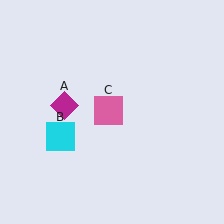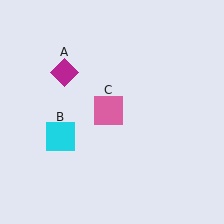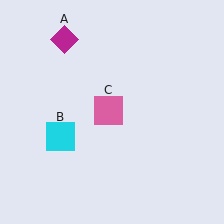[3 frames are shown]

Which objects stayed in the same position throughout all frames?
Cyan square (object B) and pink square (object C) remained stationary.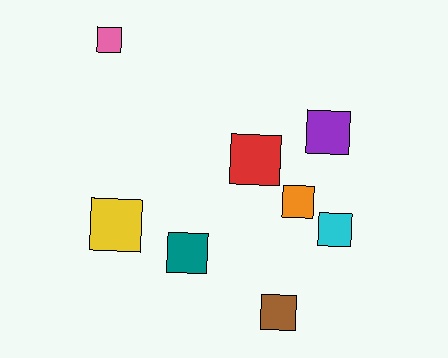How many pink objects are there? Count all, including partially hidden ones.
There is 1 pink object.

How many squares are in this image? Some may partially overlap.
There are 8 squares.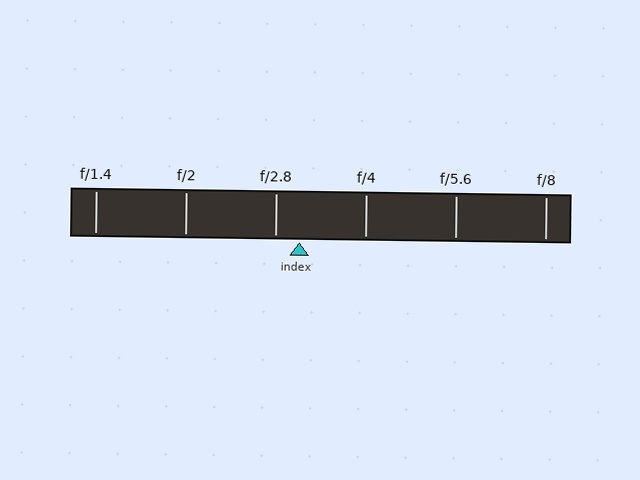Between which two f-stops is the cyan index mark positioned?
The index mark is between f/2.8 and f/4.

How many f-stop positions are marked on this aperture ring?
There are 6 f-stop positions marked.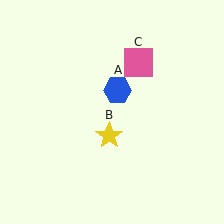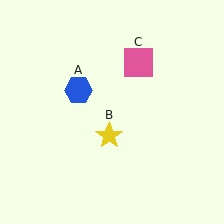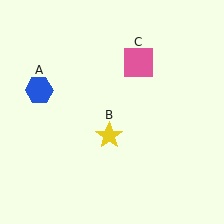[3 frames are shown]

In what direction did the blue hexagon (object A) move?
The blue hexagon (object A) moved left.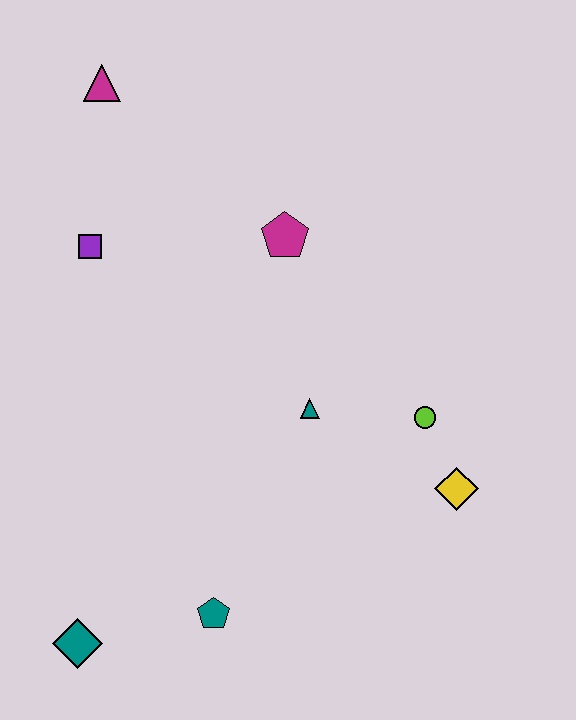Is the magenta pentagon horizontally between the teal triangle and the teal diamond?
Yes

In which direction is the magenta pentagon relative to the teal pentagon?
The magenta pentagon is above the teal pentagon.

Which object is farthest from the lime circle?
The magenta triangle is farthest from the lime circle.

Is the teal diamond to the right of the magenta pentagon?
No